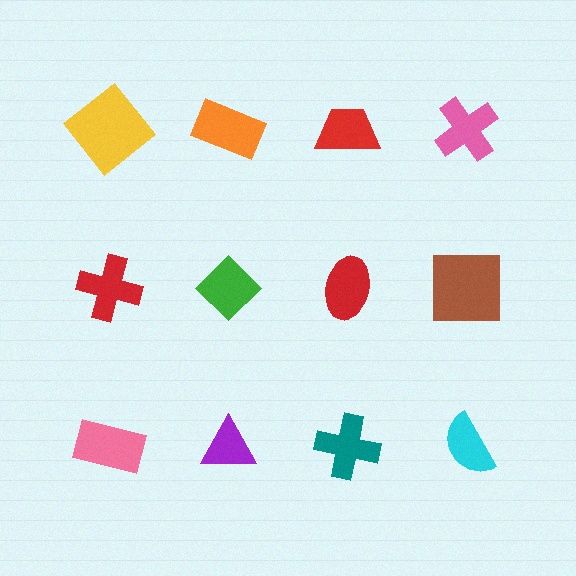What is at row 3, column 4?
A cyan semicircle.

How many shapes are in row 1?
4 shapes.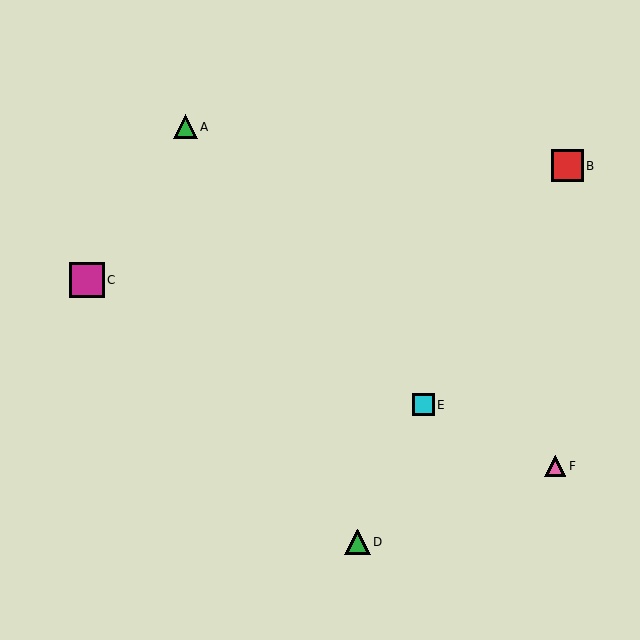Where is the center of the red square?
The center of the red square is at (567, 166).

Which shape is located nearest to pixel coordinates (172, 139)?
The green triangle (labeled A) at (185, 127) is nearest to that location.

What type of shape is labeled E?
Shape E is a cyan square.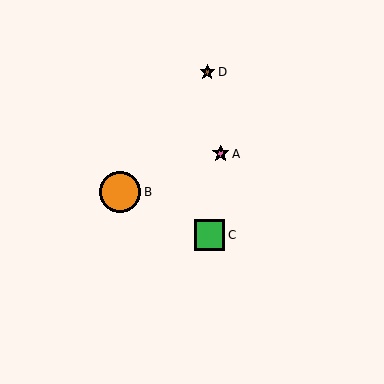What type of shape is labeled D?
Shape D is a brown star.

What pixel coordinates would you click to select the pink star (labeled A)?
Click at (221, 154) to select the pink star A.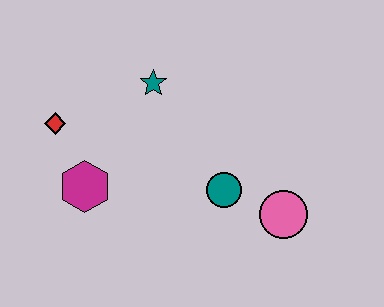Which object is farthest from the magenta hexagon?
The pink circle is farthest from the magenta hexagon.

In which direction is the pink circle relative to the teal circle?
The pink circle is to the right of the teal circle.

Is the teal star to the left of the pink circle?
Yes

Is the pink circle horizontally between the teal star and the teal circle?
No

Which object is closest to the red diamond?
The magenta hexagon is closest to the red diamond.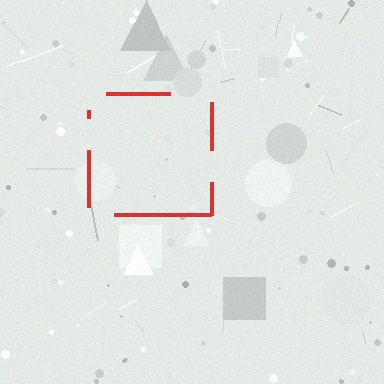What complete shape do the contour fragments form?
The contour fragments form a square.